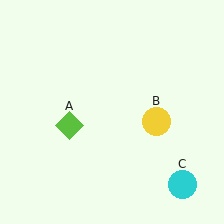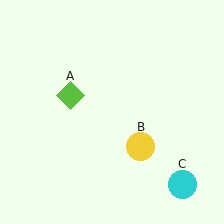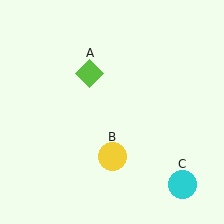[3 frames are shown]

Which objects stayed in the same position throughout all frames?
Cyan circle (object C) remained stationary.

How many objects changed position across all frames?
2 objects changed position: lime diamond (object A), yellow circle (object B).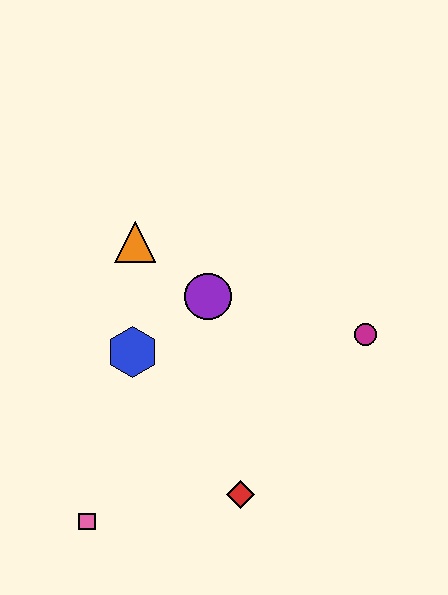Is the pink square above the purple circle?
No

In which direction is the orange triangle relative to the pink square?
The orange triangle is above the pink square.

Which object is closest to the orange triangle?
The purple circle is closest to the orange triangle.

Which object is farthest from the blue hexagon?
The magenta circle is farthest from the blue hexagon.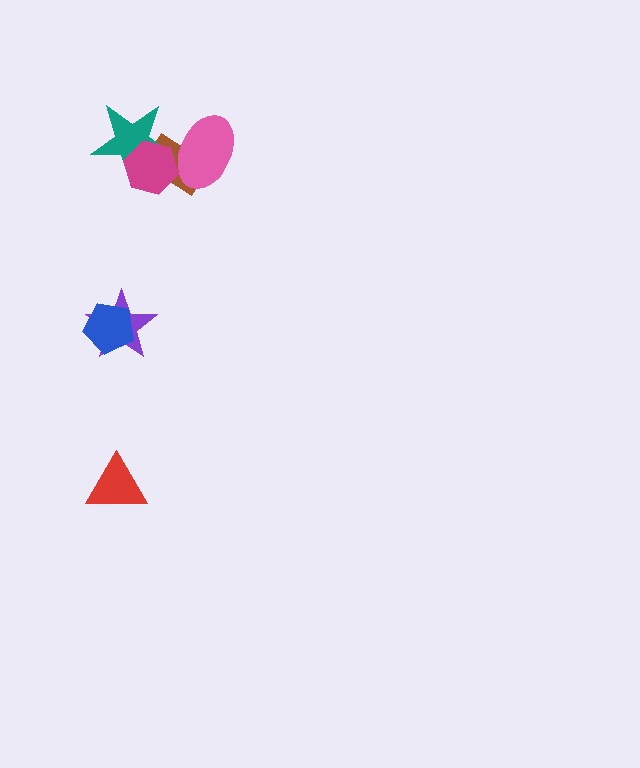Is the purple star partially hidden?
Yes, it is partially covered by another shape.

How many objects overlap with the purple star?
1 object overlaps with the purple star.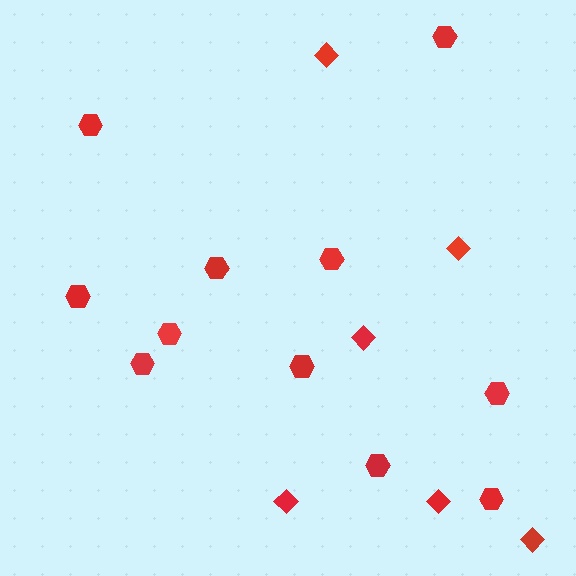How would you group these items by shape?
There are 2 groups: one group of hexagons (11) and one group of diamonds (6).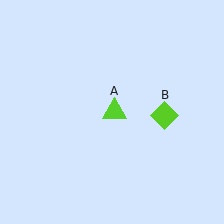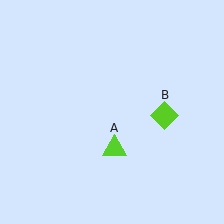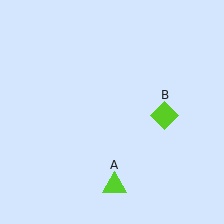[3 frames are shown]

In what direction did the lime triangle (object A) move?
The lime triangle (object A) moved down.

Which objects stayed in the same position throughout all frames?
Lime diamond (object B) remained stationary.